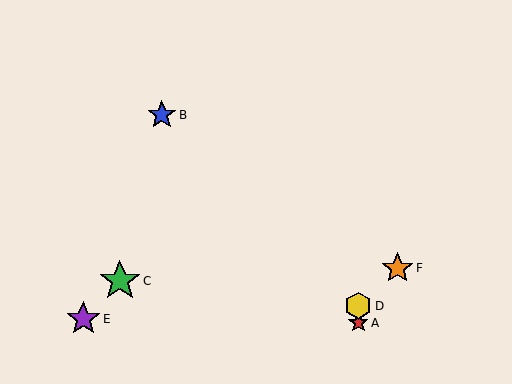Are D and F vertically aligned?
No, D is at x≈358 and F is at x≈397.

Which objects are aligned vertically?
Objects A, D are aligned vertically.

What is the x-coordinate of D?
Object D is at x≈358.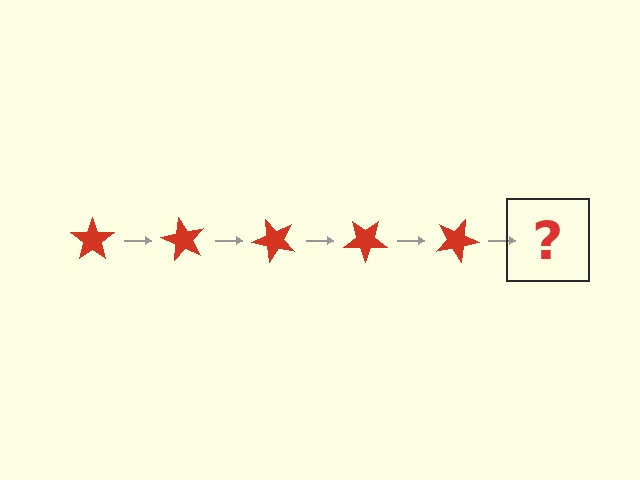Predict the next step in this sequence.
The next step is a red star rotated 300 degrees.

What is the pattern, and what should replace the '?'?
The pattern is that the star rotates 60 degrees each step. The '?' should be a red star rotated 300 degrees.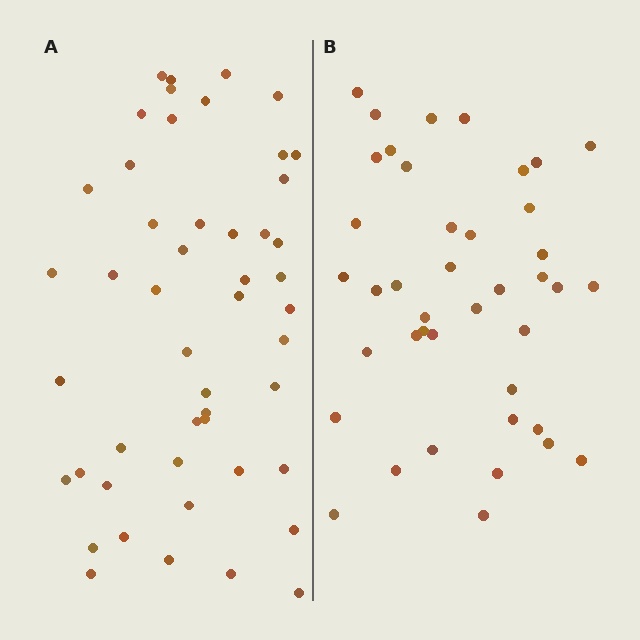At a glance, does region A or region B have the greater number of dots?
Region A (the left region) has more dots.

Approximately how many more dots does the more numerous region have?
Region A has roughly 8 or so more dots than region B.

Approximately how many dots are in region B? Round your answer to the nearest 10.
About 40 dots. (The exact count is 41, which rounds to 40.)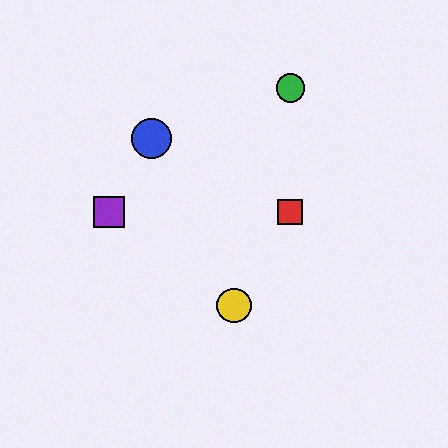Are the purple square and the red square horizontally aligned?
Yes, both are at y≈212.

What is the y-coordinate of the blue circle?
The blue circle is at y≈138.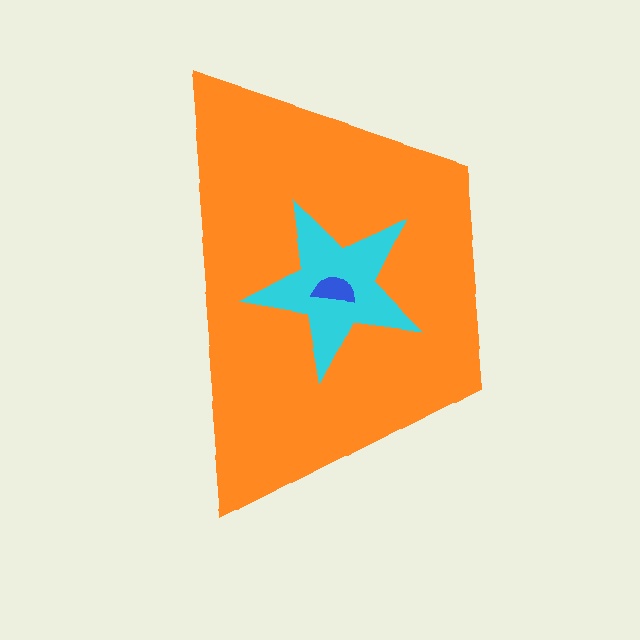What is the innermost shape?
The blue semicircle.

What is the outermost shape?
The orange trapezoid.